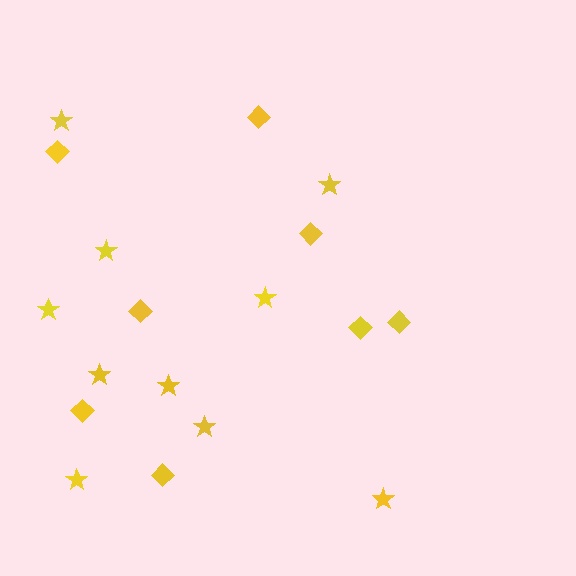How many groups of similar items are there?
There are 2 groups: one group of diamonds (8) and one group of stars (10).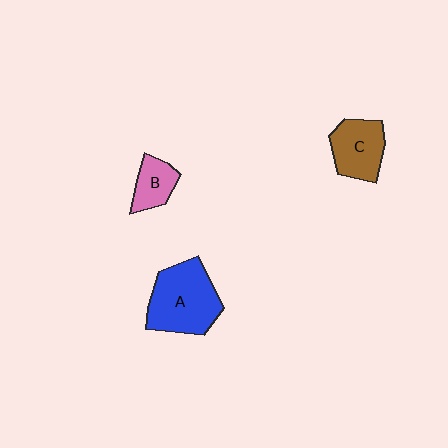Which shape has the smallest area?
Shape B (pink).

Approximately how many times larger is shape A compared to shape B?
Approximately 2.3 times.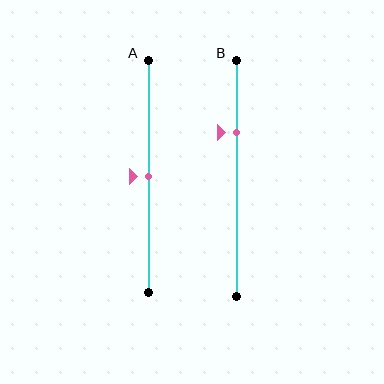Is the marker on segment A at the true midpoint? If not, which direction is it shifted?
Yes, the marker on segment A is at the true midpoint.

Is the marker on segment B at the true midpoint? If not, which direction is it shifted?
No, the marker on segment B is shifted upward by about 19% of the segment length.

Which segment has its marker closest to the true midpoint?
Segment A has its marker closest to the true midpoint.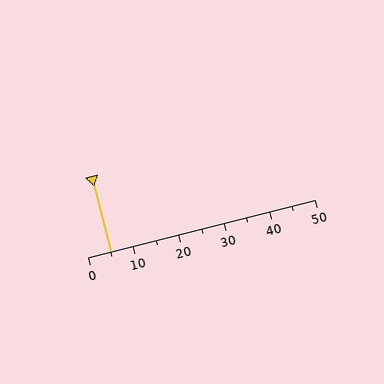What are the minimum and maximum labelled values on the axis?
The axis runs from 0 to 50.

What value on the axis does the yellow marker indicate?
The marker indicates approximately 5.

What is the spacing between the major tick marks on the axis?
The major ticks are spaced 10 apart.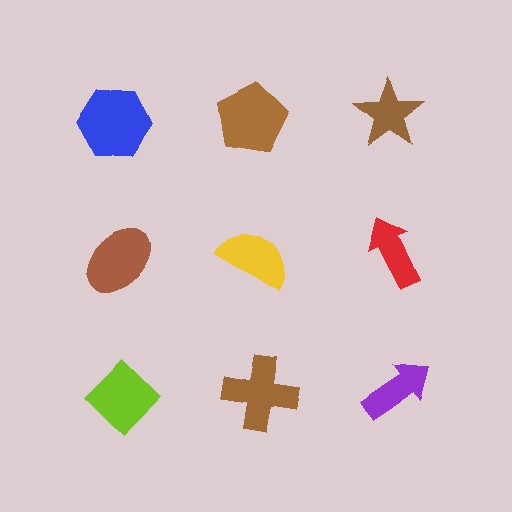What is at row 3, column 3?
A purple arrow.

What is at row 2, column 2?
A yellow semicircle.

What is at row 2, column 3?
A red arrow.